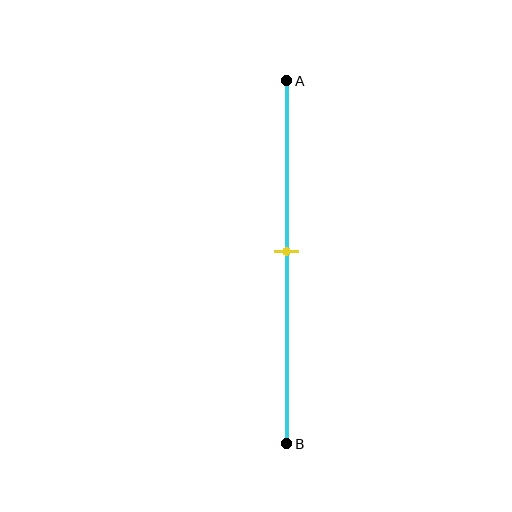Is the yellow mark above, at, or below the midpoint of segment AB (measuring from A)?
The yellow mark is approximately at the midpoint of segment AB.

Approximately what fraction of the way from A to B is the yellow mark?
The yellow mark is approximately 45% of the way from A to B.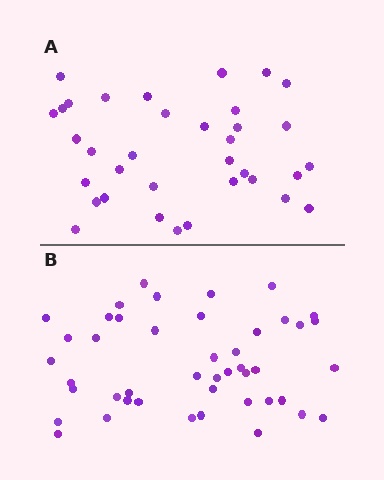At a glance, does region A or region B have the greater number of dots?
Region B (the bottom region) has more dots.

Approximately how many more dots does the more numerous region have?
Region B has roughly 10 or so more dots than region A.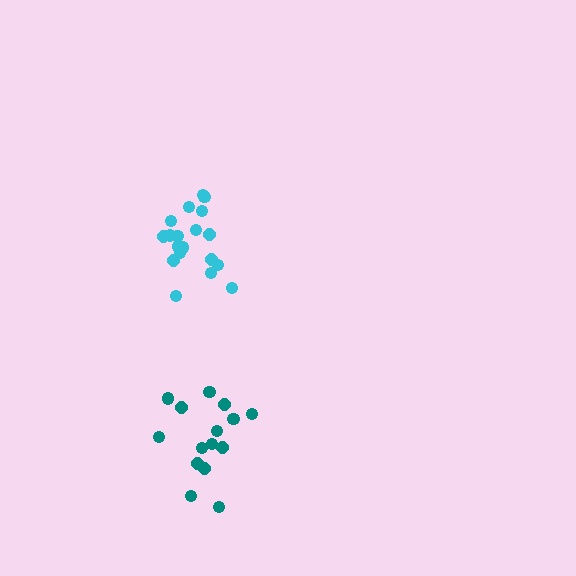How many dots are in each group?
Group 1: 15 dots, Group 2: 19 dots (34 total).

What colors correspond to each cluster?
The clusters are colored: teal, cyan.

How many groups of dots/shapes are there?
There are 2 groups.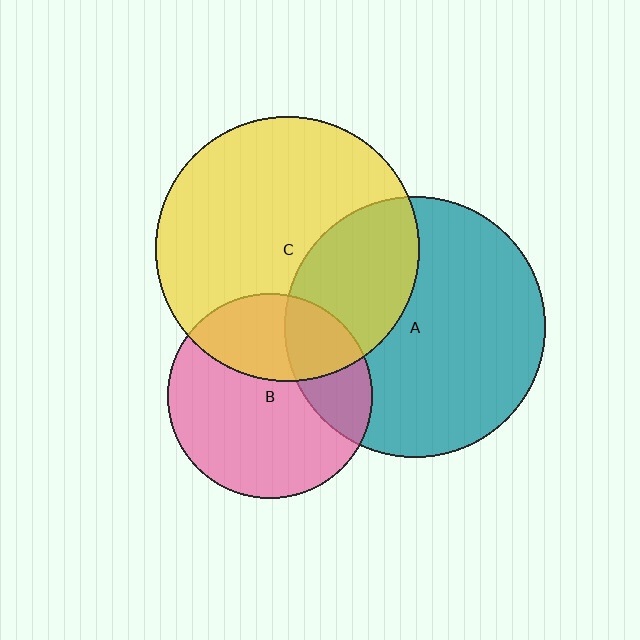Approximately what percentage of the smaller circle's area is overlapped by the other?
Approximately 35%.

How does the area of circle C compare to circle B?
Approximately 1.7 times.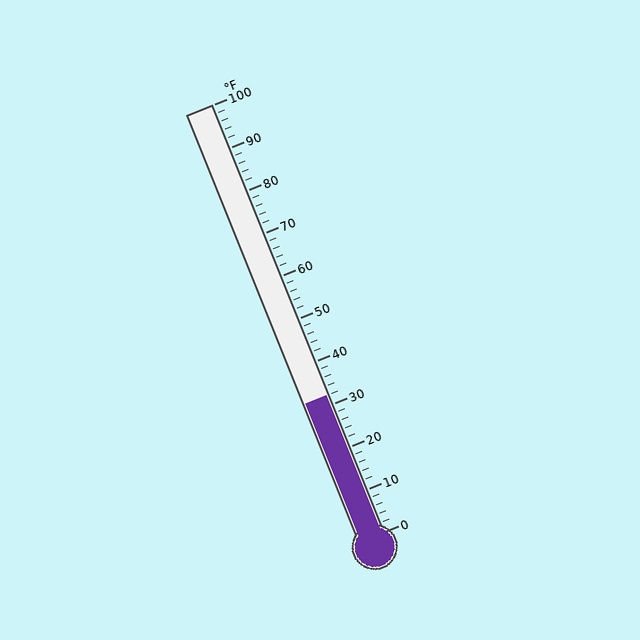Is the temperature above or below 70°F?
The temperature is below 70°F.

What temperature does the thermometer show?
The thermometer shows approximately 32°F.